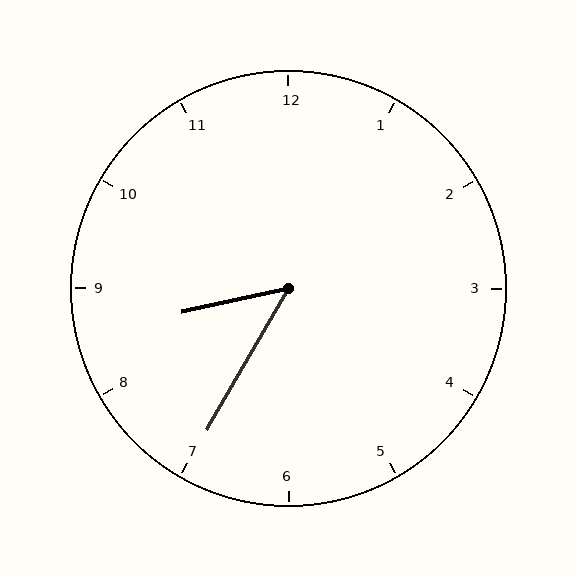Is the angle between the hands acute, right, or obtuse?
It is acute.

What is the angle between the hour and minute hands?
Approximately 48 degrees.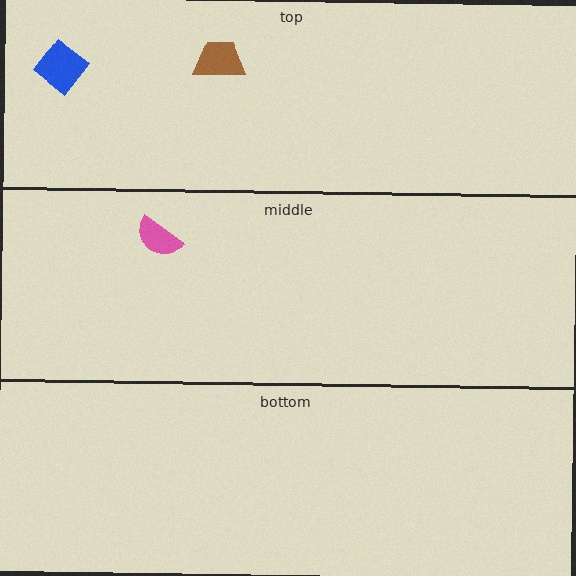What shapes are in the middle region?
The pink semicircle.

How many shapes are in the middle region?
1.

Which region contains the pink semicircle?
The middle region.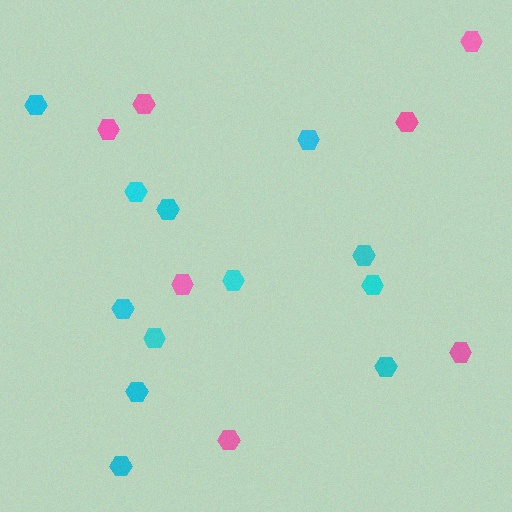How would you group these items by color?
There are 2 groups: one group of cyan hexagons (12) and one group of pink hexagons (7).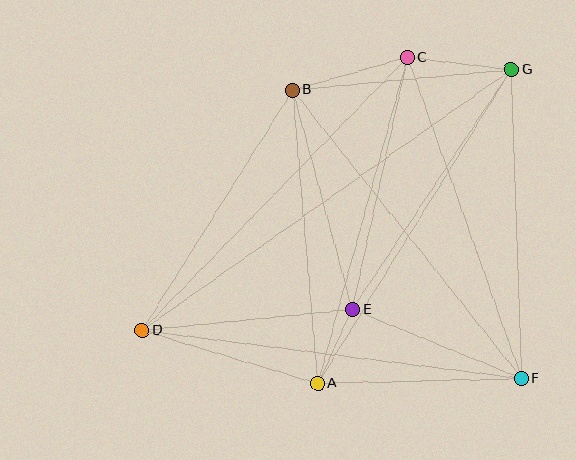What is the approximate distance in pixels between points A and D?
The distance between A and D is approximately 183 pixels.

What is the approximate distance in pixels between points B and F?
The distance between B and F is approximately 368 pixels.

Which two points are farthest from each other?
Points D and G are farthest from each other.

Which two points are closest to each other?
Points A and E are closest to each other.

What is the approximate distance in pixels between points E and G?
The distance between E and G is approximately 288 pixels.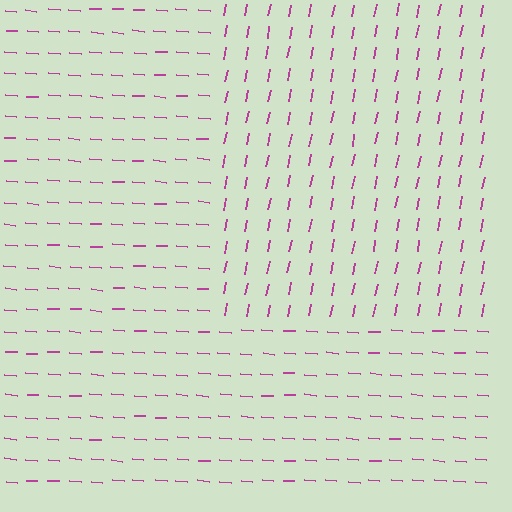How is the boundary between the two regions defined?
The boundary is defined purely by a change in line orientation (approximately 83 degrees difference). All lines are the same color and thickness.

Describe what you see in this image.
The image is filled with small magenta line segments. A rectangle region in the image has lines oriented differently from the surrounding lines, creating a visible texture boundary.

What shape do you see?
I see a rectangle.